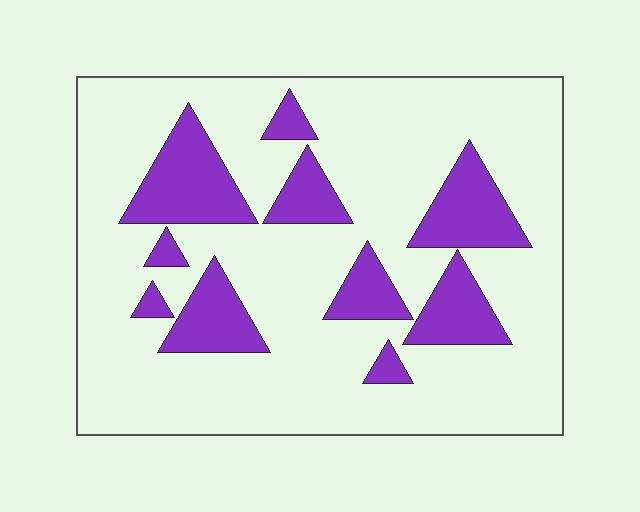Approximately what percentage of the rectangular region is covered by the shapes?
Approximately 20%.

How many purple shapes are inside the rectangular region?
10.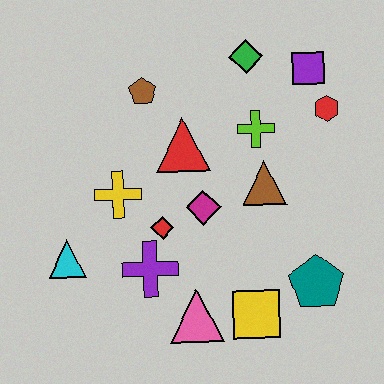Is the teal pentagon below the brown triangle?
Yes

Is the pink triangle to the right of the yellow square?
No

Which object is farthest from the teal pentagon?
The brown pentagon is farthest from the teal pentagon.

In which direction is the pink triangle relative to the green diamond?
The pink triangle is below the green diamond.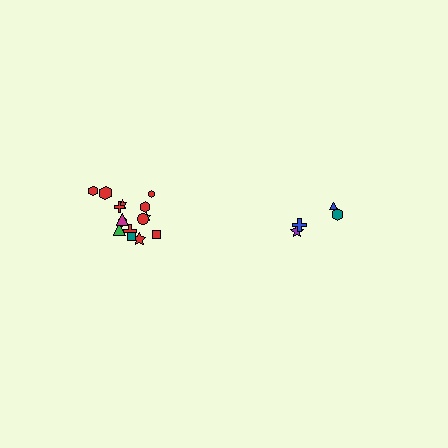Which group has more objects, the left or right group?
The left group.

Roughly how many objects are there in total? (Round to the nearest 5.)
Roughly 20 objects in total.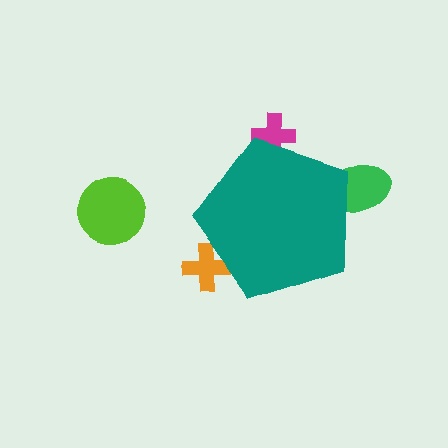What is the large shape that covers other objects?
A teal pentagon.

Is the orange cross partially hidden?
Yes, the orange cross is partially hidden behind the teal pentagon.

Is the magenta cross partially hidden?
Yes, the magenta cross is partially hidden behind the teal pentagon.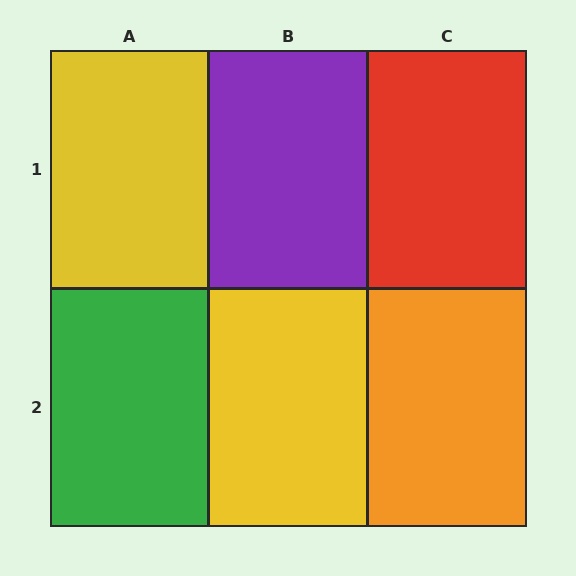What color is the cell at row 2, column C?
Orange.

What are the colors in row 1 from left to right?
Yellow, purple, red.